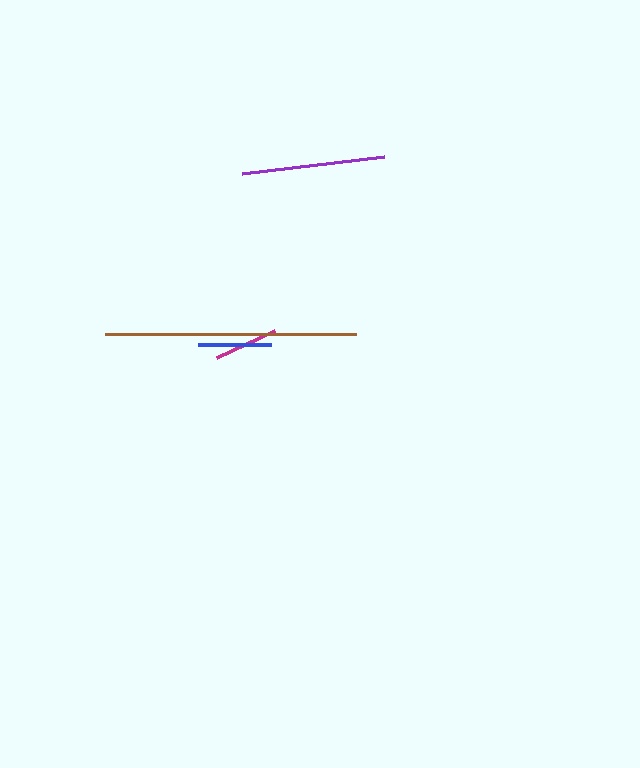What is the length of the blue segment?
The blue segment is approximately 73 pixels long.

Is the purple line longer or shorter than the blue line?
The purple line is longer than the blue line.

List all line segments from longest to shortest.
From longest to shortest: brown, purple, blue, magenta.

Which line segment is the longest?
The brown line is the longest at approximately 251 pixels.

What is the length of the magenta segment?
The magenta segment is approximately 64 pixels long.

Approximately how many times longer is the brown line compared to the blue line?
The brown line is approximately 3.4 times the length of the blue line.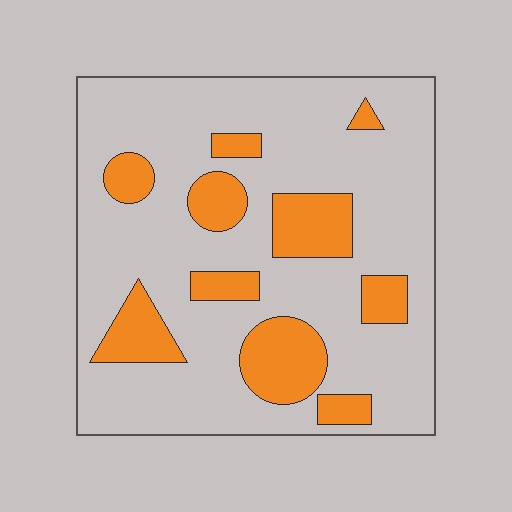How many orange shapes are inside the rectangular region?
10.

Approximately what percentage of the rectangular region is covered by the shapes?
Approximately 20%.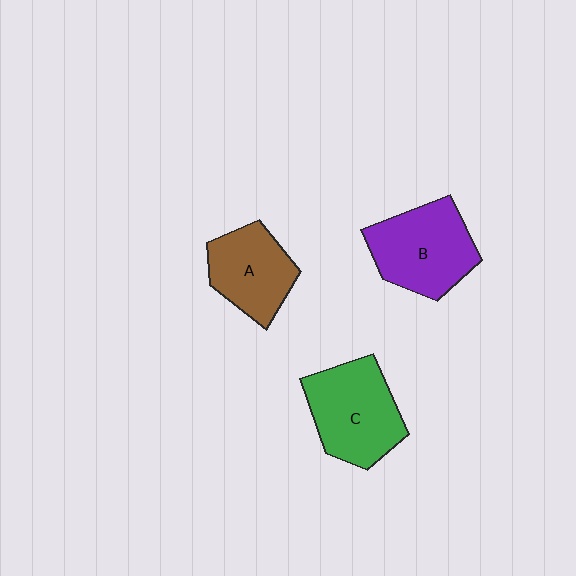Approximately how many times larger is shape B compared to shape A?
Approximately 1.2 times.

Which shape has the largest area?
Shape C (green).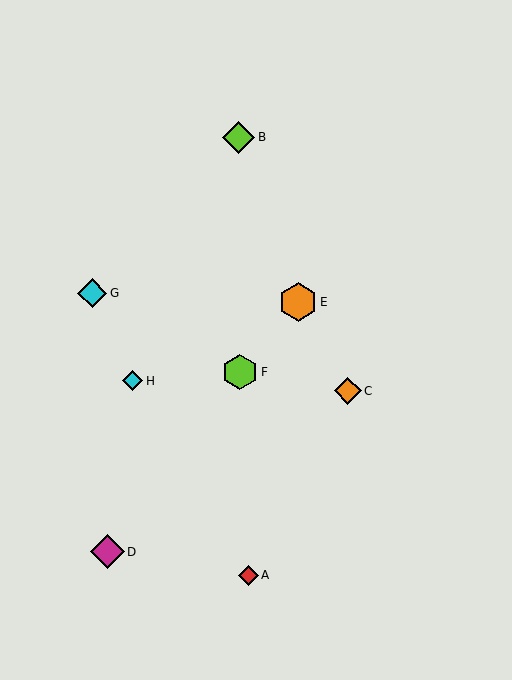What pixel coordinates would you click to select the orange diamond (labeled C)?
Click at (348, 391) to select the orange diamond C.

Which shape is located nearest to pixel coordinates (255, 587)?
The red diamond (labeled A) at (248, 575) is nearest to that location.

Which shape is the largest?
The orange hexagon (labeled E) is the largest.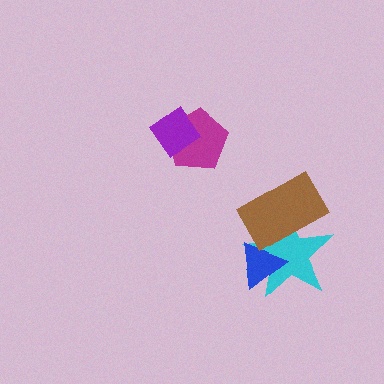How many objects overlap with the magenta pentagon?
1 object overlaps with the magenta pentagon.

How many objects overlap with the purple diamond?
1 object overlaps with the purple diamond.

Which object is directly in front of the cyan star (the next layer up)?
The blue triangle is directly in front of the cyan star.